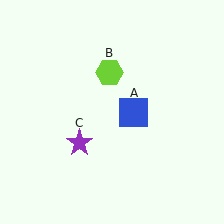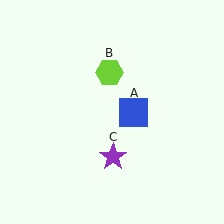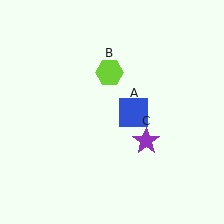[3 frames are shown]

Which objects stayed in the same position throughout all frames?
Blue square (object A) and lime hexagon (object B) remained stationary.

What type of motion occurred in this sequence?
The purple star (object C) rotated counterclockwise around the center of the scene.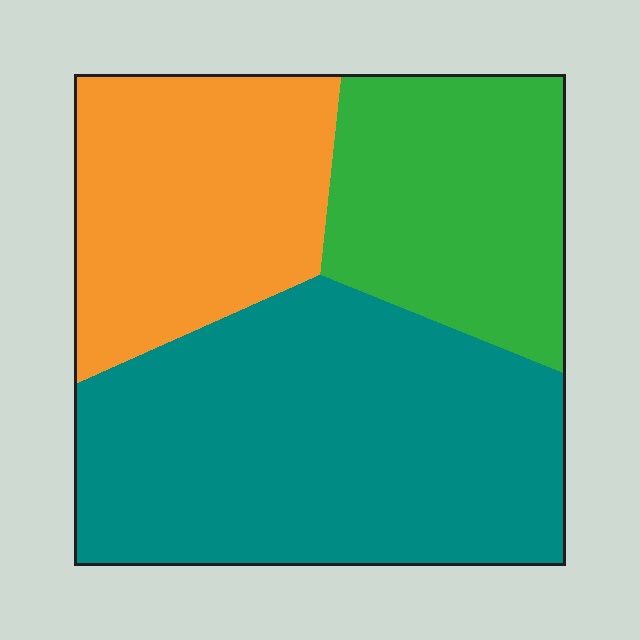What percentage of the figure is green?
Green covers about 25% of the figure.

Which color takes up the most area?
Teal, at roughly 50%.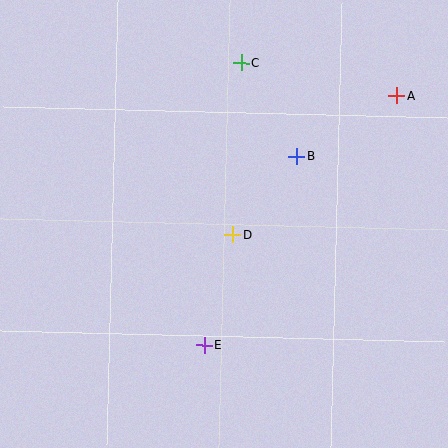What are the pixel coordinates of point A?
Point A is at (397, 95).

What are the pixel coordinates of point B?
Point B is at (296, 156).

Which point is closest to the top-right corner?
Point A is closest to the top-right corner.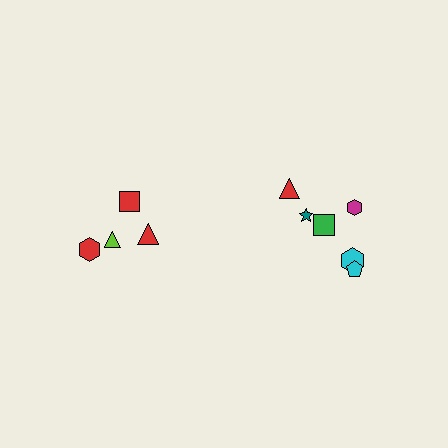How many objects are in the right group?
There are 6 objects.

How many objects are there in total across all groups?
There are 10 objects.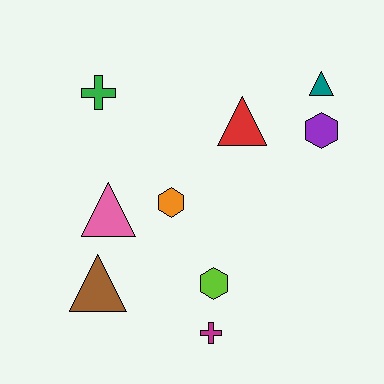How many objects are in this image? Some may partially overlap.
There are 9 objects.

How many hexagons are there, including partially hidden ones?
There are 3 hexagons.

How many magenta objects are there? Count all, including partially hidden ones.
There is 1 magenta object.